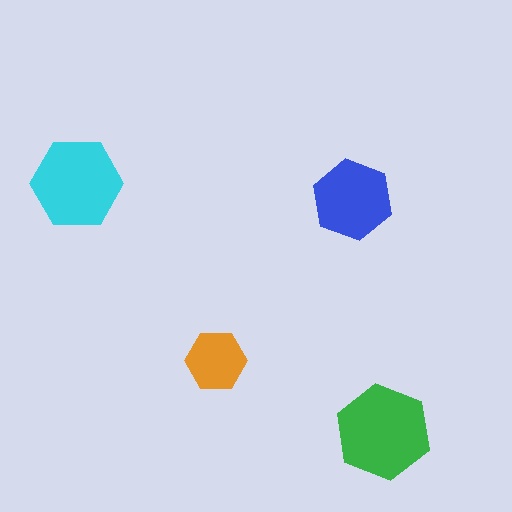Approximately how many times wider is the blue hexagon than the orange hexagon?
About 1.5 times wider.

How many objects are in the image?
There are 4 objects in the image.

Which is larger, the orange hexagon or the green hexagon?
The green one.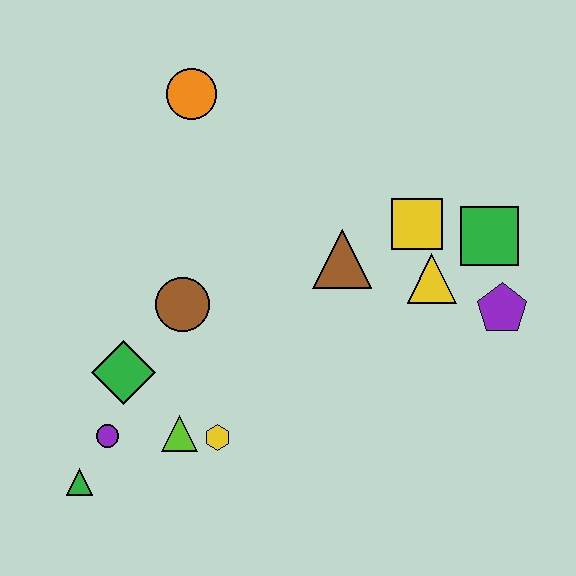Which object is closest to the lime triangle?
The yellow hexagon is closest to the lime triangle.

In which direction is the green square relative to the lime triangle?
The green square is to the right of the lime triangle.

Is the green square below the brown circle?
No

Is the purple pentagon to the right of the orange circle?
Yes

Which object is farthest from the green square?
The green triangle is farthest from the green square.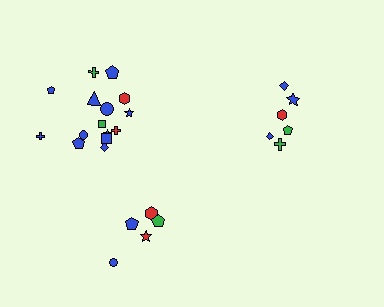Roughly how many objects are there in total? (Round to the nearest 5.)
Roughly 25 objects in total.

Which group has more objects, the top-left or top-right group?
The top-left group.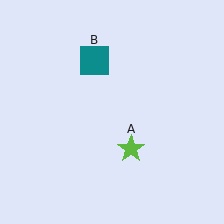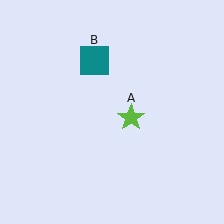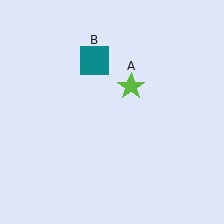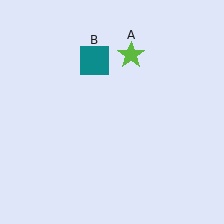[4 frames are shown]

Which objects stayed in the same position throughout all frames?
Teal square (object B) remained stationary.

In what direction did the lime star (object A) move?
The lime star (object A) moved up.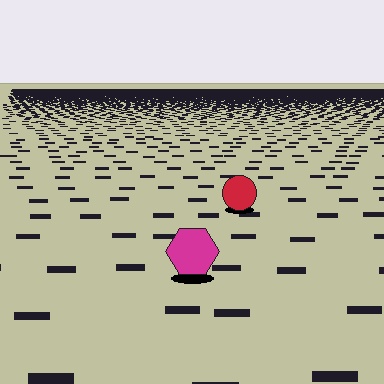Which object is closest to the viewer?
The magenta hexagon is closest. The texture marks near it are larger and more spread out.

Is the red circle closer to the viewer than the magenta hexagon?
No. The magenta hexagon is closer — you can tell from the texture gradient: the ground texture is coarser near it.